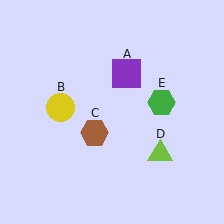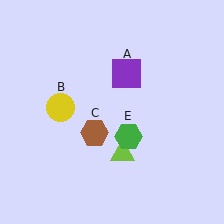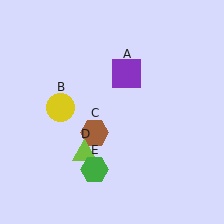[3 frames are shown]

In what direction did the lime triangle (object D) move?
The lime triangle (object D) moved left.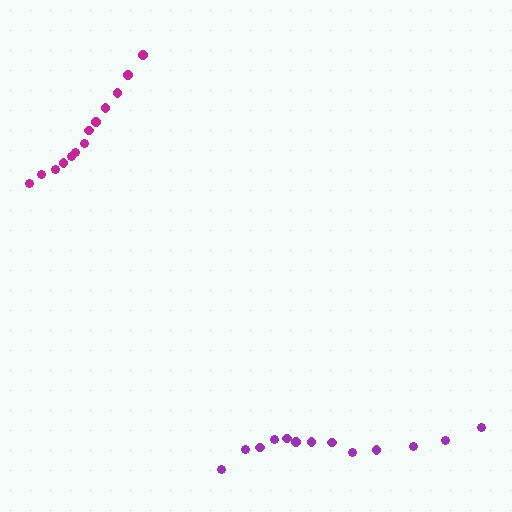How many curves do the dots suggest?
There are 2 distinct paths.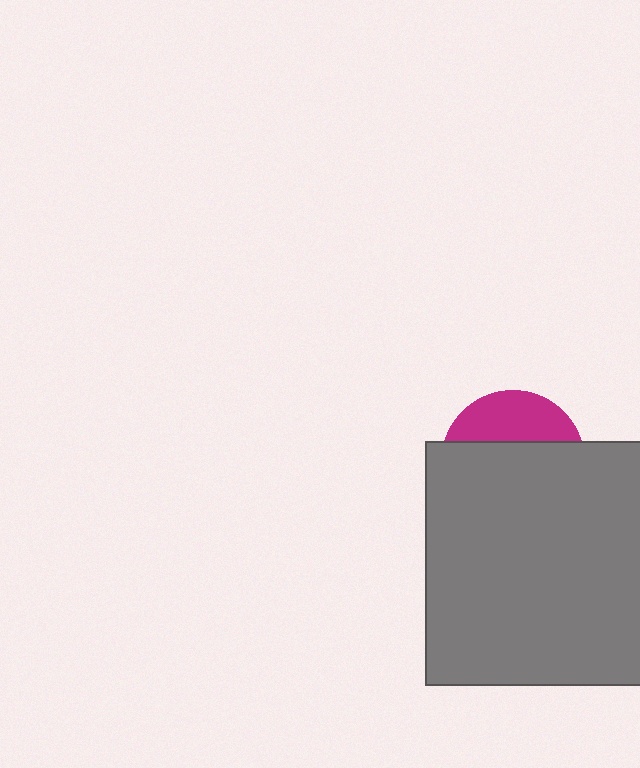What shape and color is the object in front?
The object in front is a gray square.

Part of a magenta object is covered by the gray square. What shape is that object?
It is a circle.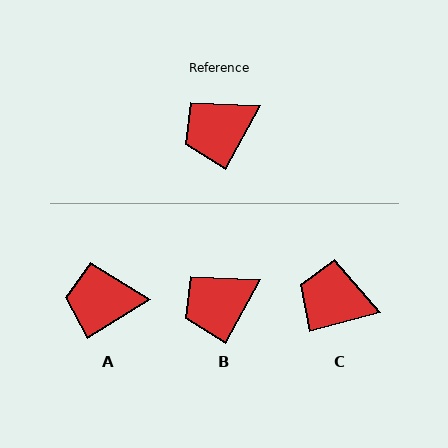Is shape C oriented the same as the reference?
No, it is off by about 47 degrees.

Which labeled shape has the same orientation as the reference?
B.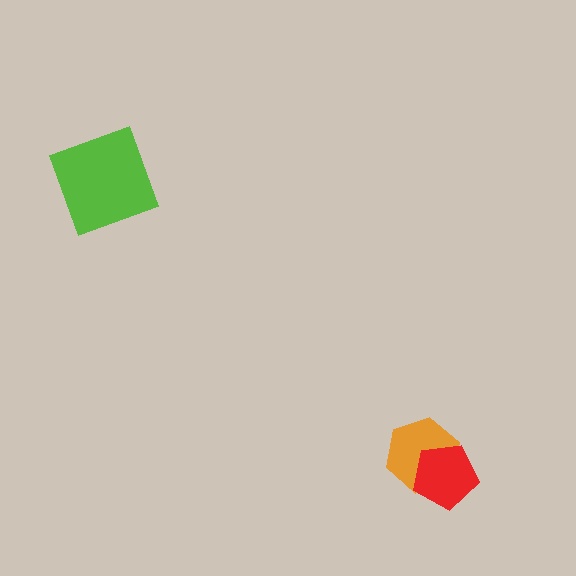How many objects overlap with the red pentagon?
1 object overlaps with the red pentagon.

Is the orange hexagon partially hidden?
Yes, it is partially covered by another shape.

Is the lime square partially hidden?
No, no other shape covers it.